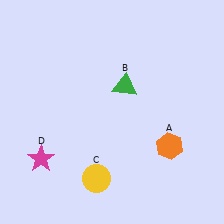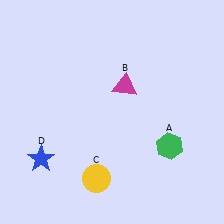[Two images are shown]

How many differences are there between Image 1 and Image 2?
There are 3 differences between the two images.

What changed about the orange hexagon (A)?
In Image 1, A is orange. In Image 2, it changed to green.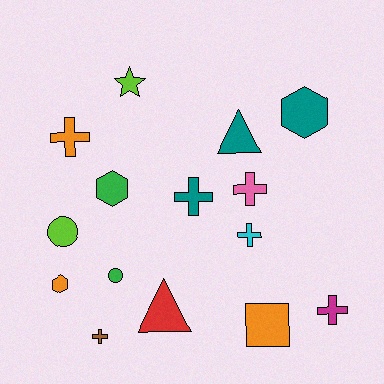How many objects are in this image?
There are 15 objects.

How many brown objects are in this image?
There is 1 brown object.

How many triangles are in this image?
There are 2 triangles.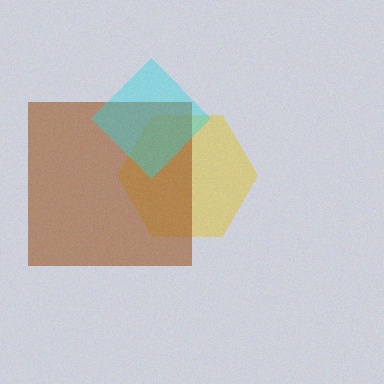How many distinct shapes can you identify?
There are 3 distinct shapes: a yellow hexagon, a brown square, a cyan diamond.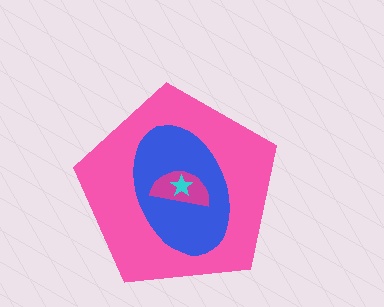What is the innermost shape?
The cyan star.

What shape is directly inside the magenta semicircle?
The cyan star.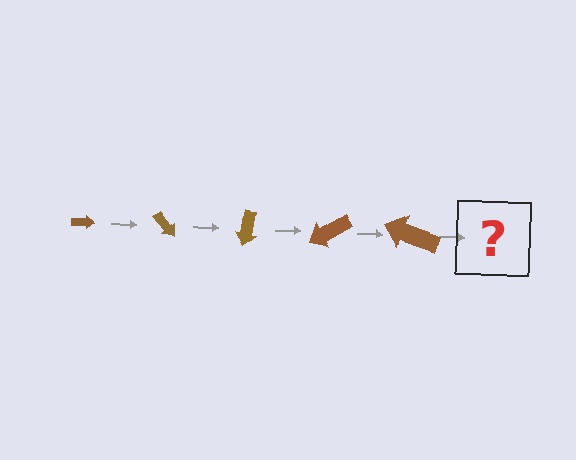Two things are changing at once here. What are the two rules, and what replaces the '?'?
The two rules are that the arrow grows larger each step and it rotates 50 degrees each step. The '?' should be an arrow, larger than the previous one and rotated 250 degrees from the start.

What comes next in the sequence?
The next element should be an arrow, larger than the previous one and rotated 250 degrees from the start.